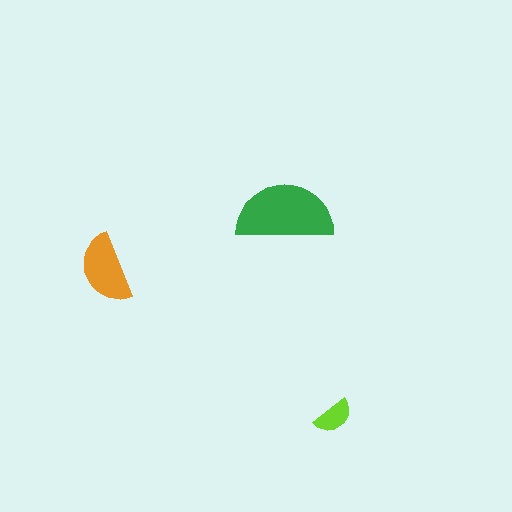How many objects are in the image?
There are 3 objects in the image.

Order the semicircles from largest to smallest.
the green one, the orange one, the lime one.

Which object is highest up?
The green semicircle is topmost.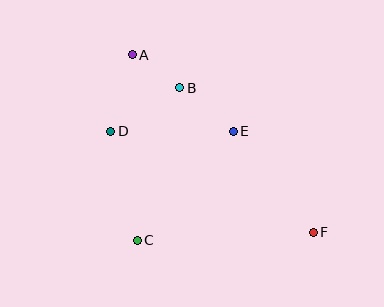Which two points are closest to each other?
Points A and B are closest to each other.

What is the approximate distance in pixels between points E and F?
The distance between E and F is approximately 129 pixels.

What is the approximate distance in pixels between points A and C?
The distance between A and C is approximately 186 pixels.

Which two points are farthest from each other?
Points A and F are farthest from each other.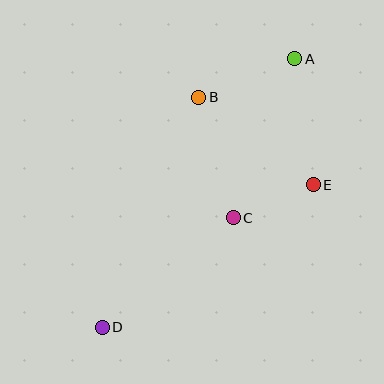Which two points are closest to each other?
Points C and E are closest to each other.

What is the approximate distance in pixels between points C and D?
The distance between C and D is approximately 171 pixels.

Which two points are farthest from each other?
Points A and D are farthest from each other.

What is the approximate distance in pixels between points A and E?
The distance between A and E is approximately 128 pixels.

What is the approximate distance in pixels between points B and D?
The distance between B and D is approximately 249 pixels.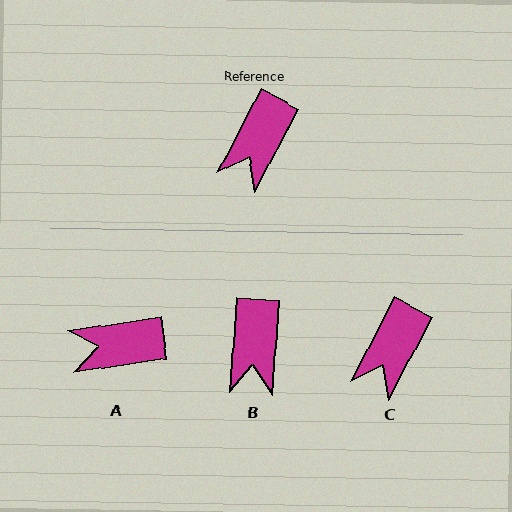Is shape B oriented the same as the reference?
No, it is off by about 23 degrees.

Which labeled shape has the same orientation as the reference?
C.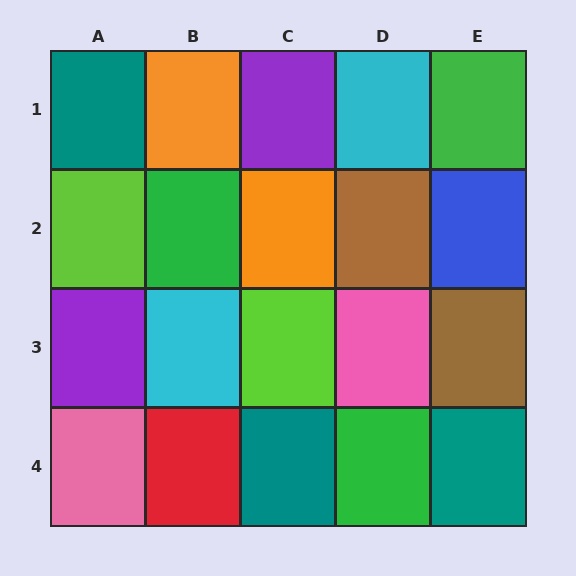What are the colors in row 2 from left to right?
Lime, green, orange, brown, blue.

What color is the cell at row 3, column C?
Lime.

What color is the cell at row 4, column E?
Teal.